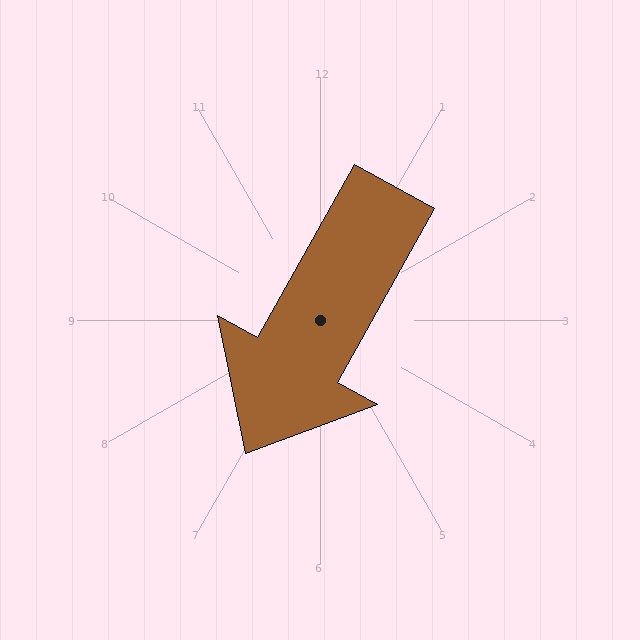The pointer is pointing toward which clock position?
Roughly 7 o'clock.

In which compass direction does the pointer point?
Southwest.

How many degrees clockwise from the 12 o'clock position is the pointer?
Approximately 209 degrees.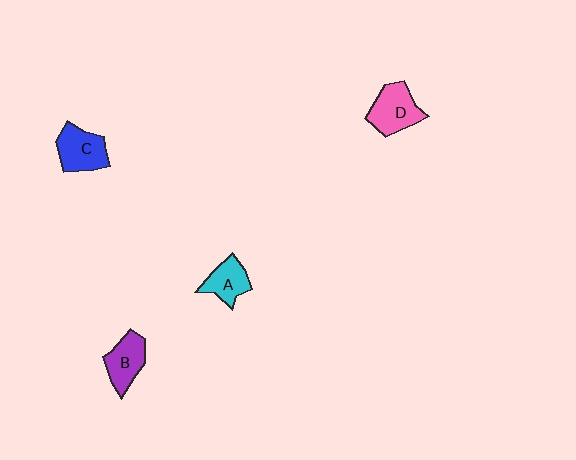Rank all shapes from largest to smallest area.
From largest to smallest: D (pink), C (blue), B (purple), A (cyan).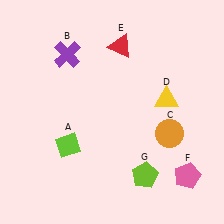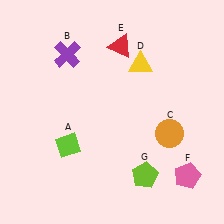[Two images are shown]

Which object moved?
The yellow triangle (D) moved up.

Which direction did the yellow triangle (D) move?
The yellow triangle (D) moved up.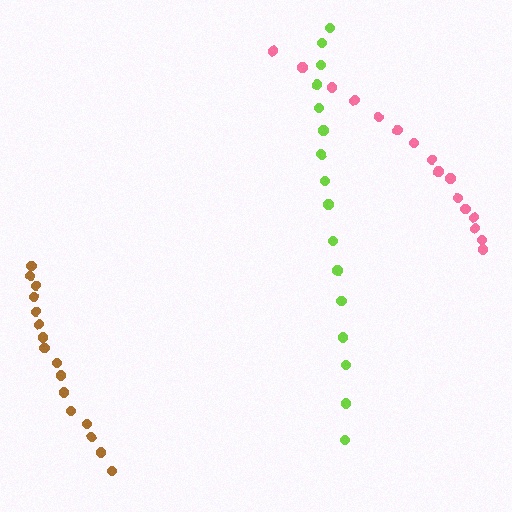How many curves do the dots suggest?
There are 3 distinct paths.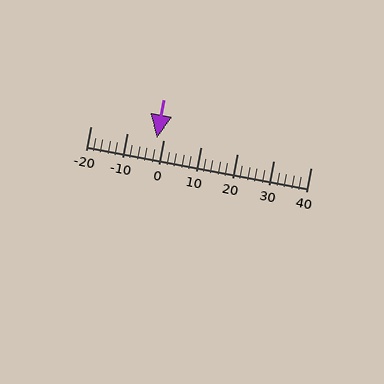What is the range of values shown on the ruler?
The ruler shows values from -20 to 40.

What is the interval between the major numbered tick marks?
The major tick marks are spaced 10 units apart.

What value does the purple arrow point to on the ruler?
The purple arrow points to approximately -2.